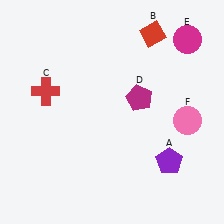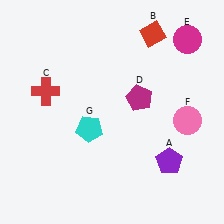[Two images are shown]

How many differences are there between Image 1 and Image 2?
There is 1 difference between the two images.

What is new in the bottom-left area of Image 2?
A cyan pentagon (G) was added in the bottom-left area of Image 2.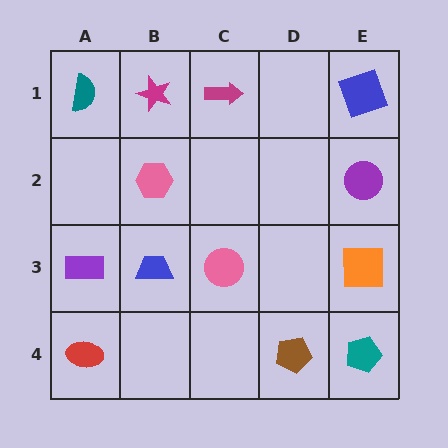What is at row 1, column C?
A magenta arrow.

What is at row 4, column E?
A teal pentagon.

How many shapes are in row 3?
4 shapes.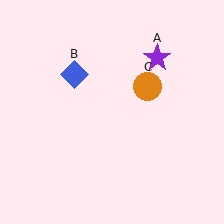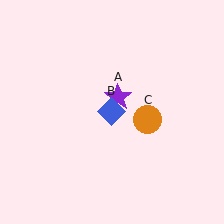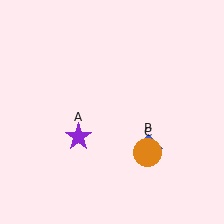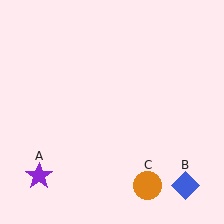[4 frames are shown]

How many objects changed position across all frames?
3 objects changed position: purple star (object A), blue diamond (object B), orange circle (object C).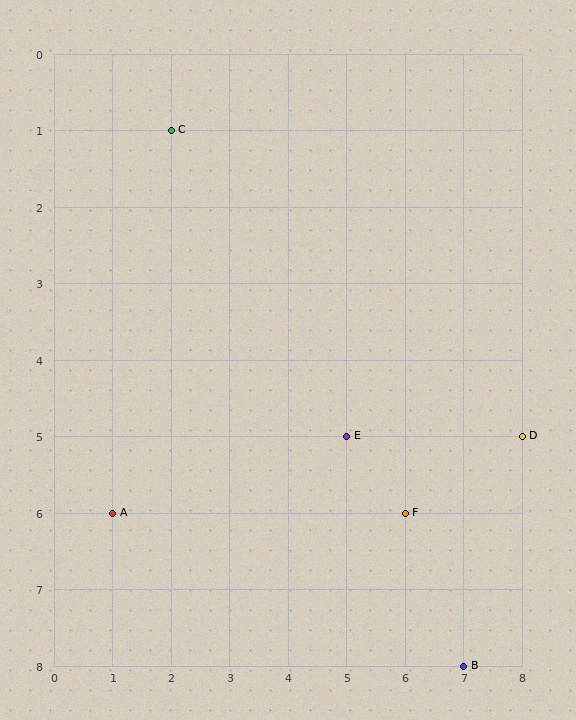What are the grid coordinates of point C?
Point C is at grid coordinates (2, 1).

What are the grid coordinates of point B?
Point B is at grid coordinates (7, 8).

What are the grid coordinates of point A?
Point A is at grid coordinates (1, 6).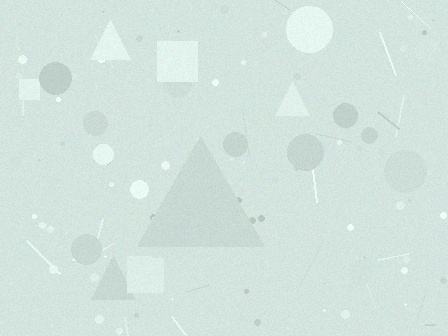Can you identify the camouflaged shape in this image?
The camouflaged shape is a triangle.